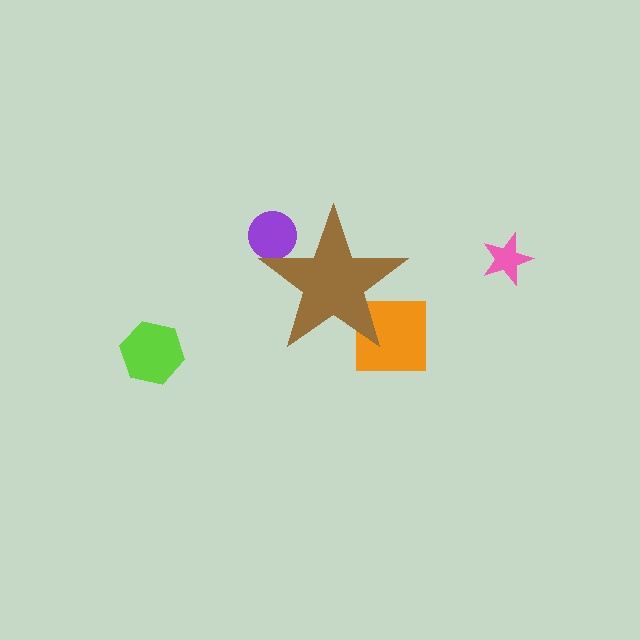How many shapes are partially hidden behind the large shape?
2 shapes are partially hidden.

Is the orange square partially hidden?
Yes, the orange square is partially hidden behind the brown star.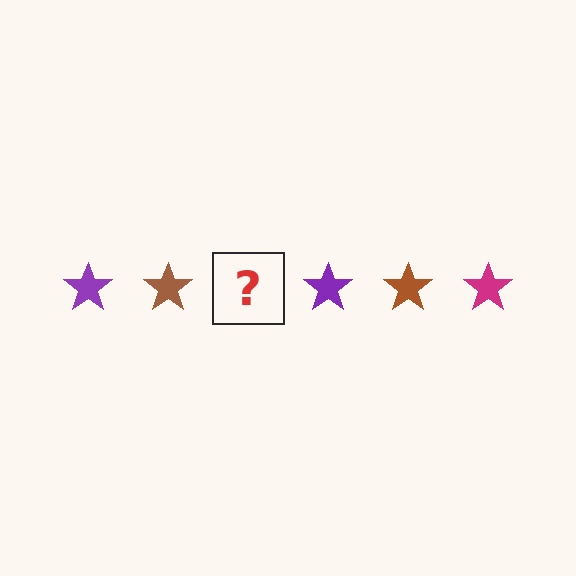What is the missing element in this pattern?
The missing element is a magenta star.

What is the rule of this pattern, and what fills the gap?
The rule is that the pattern cycles through purple, brown, magenta stars. The gap should be filled with a magenta star.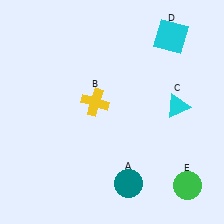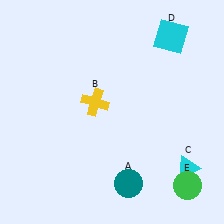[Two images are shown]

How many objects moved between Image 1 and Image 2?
1 object moved between the two images.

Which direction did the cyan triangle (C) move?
The cyan triangle (C) moved down.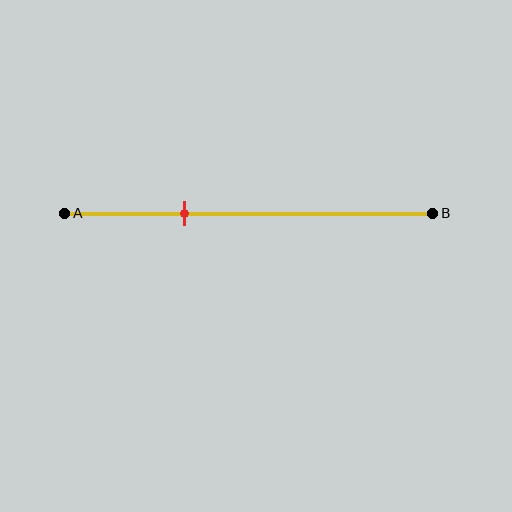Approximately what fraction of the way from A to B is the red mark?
The red mark is approximately 35% of the way from A to B.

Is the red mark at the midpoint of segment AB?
No, the mark is at about 35% from A, not at the 50% midpoint.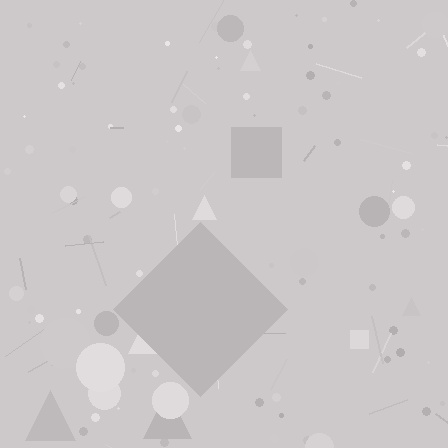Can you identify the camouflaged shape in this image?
The camouflaged shape is a diamond.